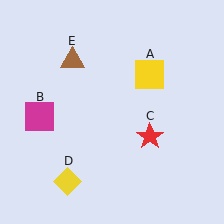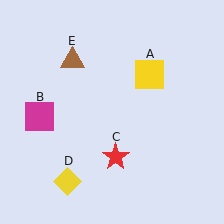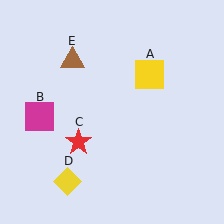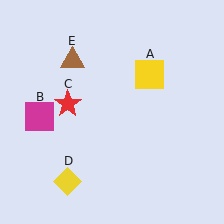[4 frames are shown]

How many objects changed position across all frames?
1 object changed position: red star (object C).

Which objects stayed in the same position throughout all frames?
Yellow square (object A) and magenta square (object B) and yellow diamond (object D) and brown triangle (object E) remained stationary.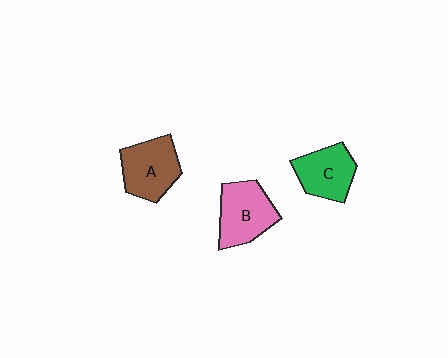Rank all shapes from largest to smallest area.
From largest to smallest: B (pink), A (brown), C (green).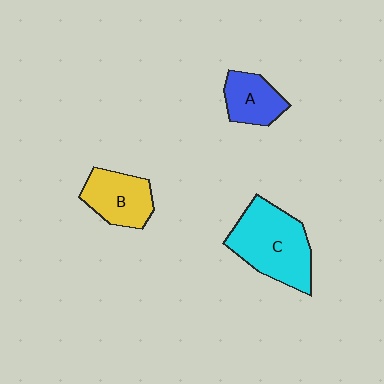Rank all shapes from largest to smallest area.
From largest to smallest: C (cyan), B (yellow), A (blue).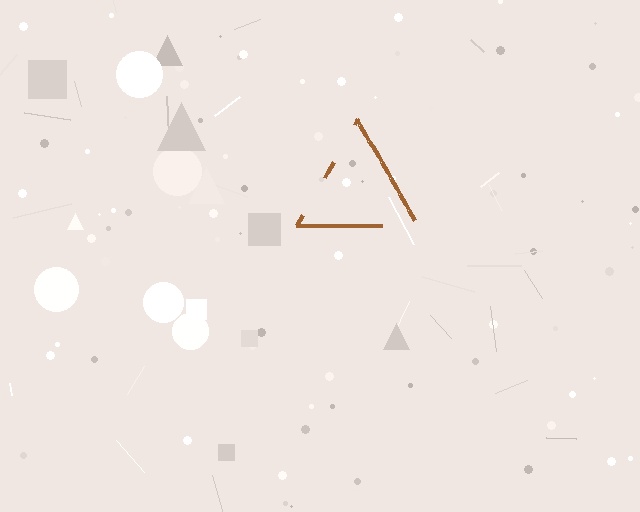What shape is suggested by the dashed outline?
The dashed outline suggests a triangle.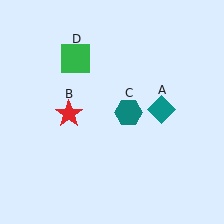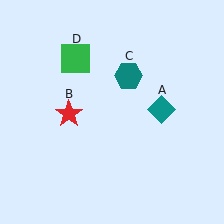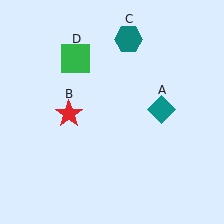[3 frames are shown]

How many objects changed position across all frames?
1 object changed position: teal hexagon (object C).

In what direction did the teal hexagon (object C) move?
The teal hexagon (object C) moved up.